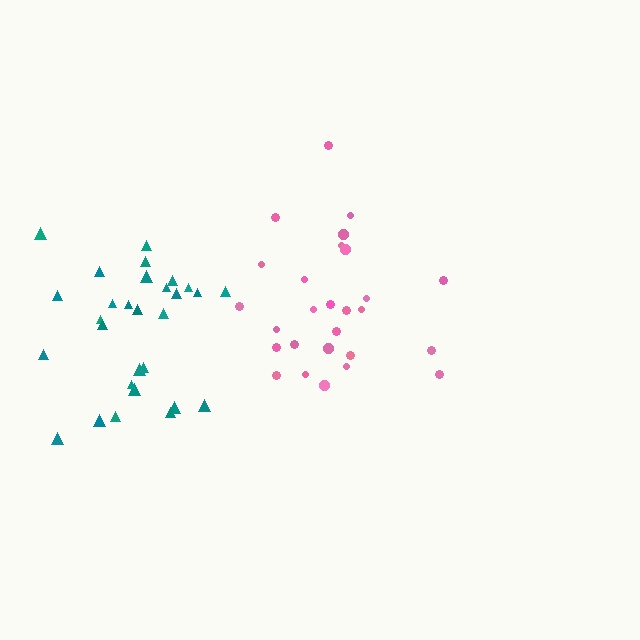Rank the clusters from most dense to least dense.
pink, teal.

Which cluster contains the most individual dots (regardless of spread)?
Teal (29).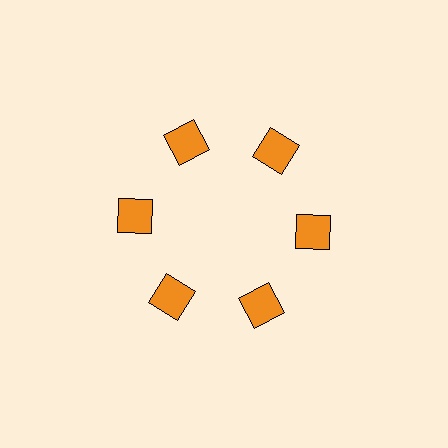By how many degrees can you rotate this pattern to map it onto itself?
The pattern maps onto itself every 60 degrees of rotation.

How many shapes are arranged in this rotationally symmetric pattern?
There are 6 shapes, arranged in 6 groups of 1.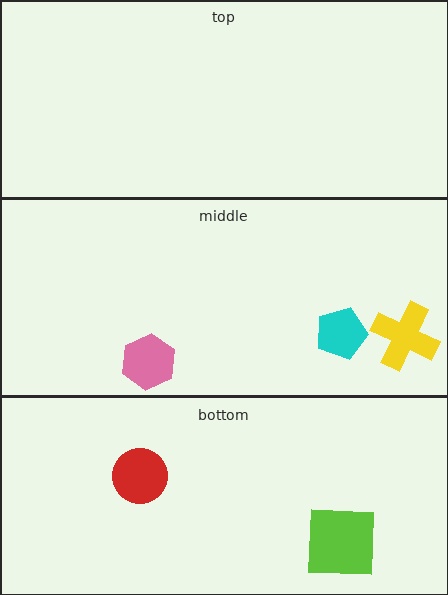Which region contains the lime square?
The bottom region.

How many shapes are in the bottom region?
2.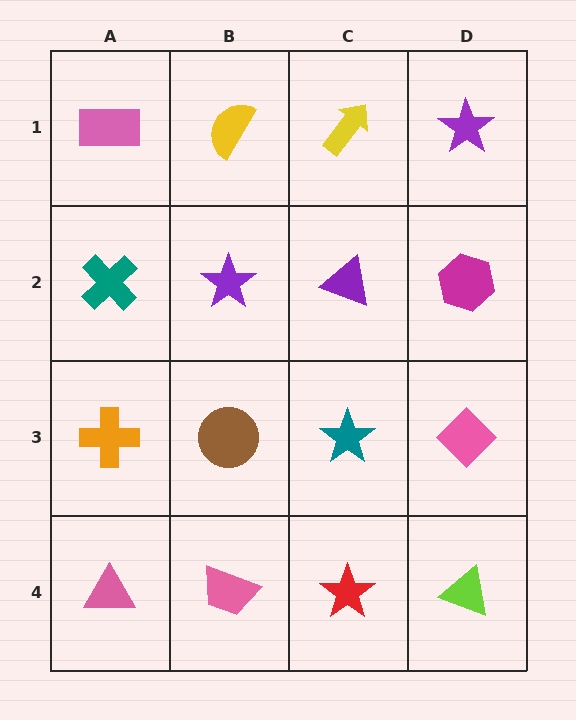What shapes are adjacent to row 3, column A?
A teal cross (row 2, column A), a pink triangle (row 4, column A), a brown circle (row 3, column B).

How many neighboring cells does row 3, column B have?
4.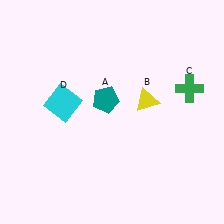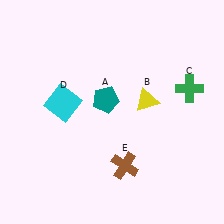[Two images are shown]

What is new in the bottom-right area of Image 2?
A brown cross (E) was added in the bottom-right area of Image 2.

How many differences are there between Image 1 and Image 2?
There is 1 difference between the two images.